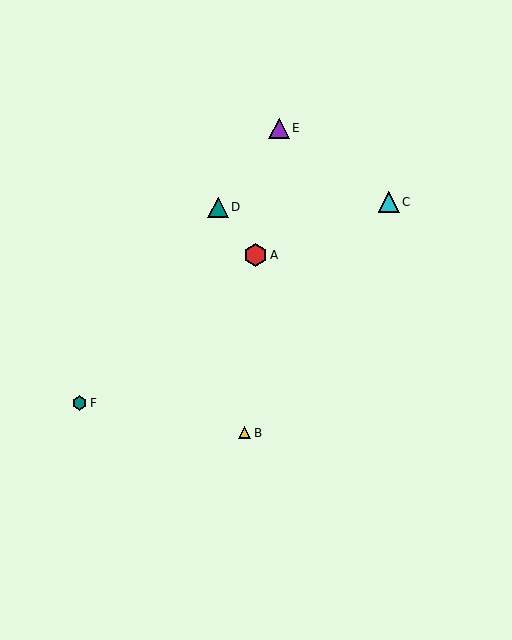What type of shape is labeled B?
Shape B is a yellow triangle.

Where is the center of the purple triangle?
The center of the purple triangle is at (279, 128).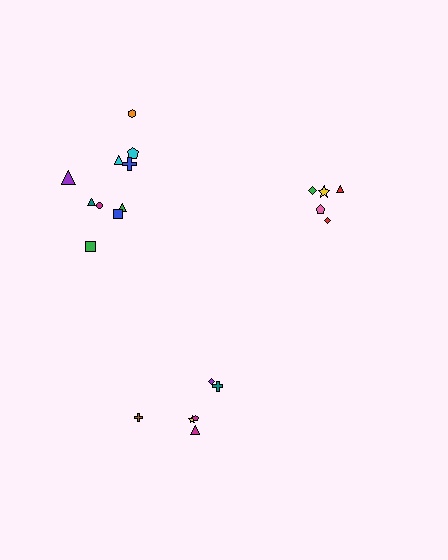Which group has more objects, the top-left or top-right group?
The top-left group.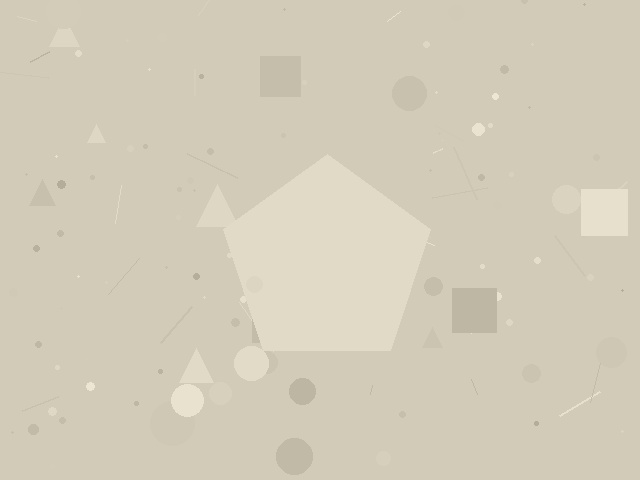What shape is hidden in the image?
A pentagon is hidden in the image.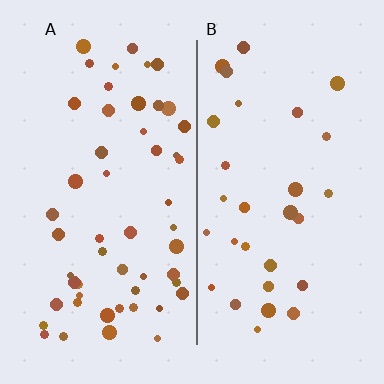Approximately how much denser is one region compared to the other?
Approximately 1.8× — region A over region B.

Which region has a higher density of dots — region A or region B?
A (the left).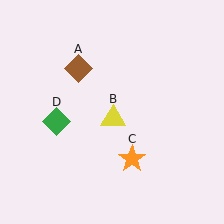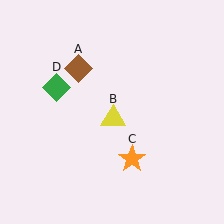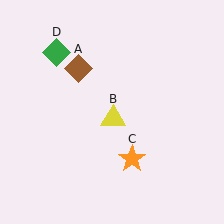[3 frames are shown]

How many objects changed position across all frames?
1 object changed position: green diamond (object D).